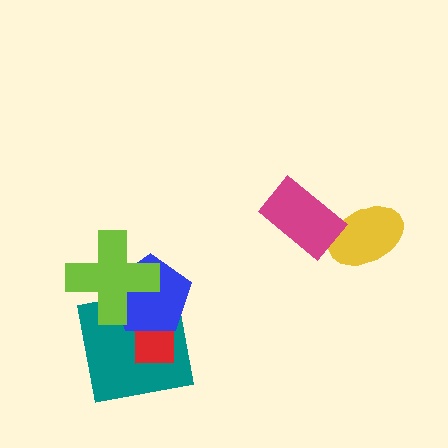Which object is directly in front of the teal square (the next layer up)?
The red rectangle is directly in front of the teal square.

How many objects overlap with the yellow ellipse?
1 object overlaps with the yellow ellipse.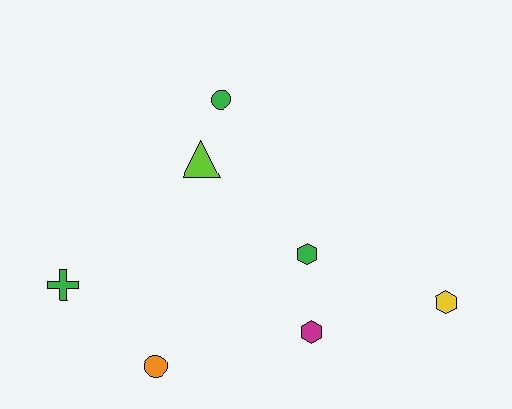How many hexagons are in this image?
There are 3 hexagons.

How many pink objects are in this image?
There are no pink objects.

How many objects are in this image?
There are 7 objects.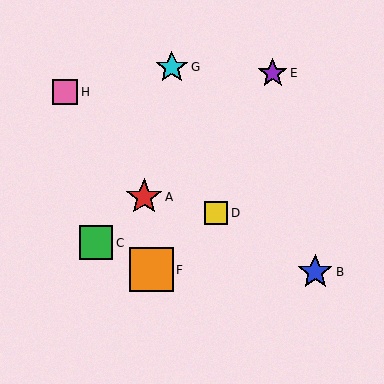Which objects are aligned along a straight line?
Objects A, C, E are aligned along a straight line.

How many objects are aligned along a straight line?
3 objects (A, C, E) are aligned along a straight line.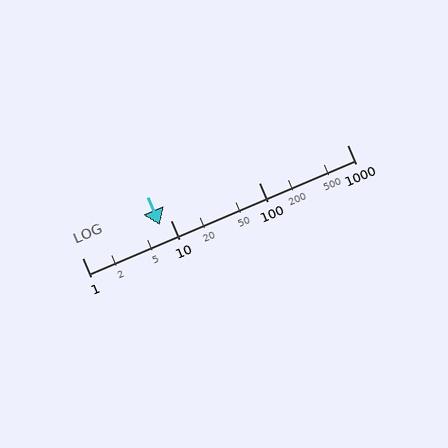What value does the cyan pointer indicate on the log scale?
The pointer indicates approximately 7.5.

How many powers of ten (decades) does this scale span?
The scale spans 3 decades, from 1 to 1000.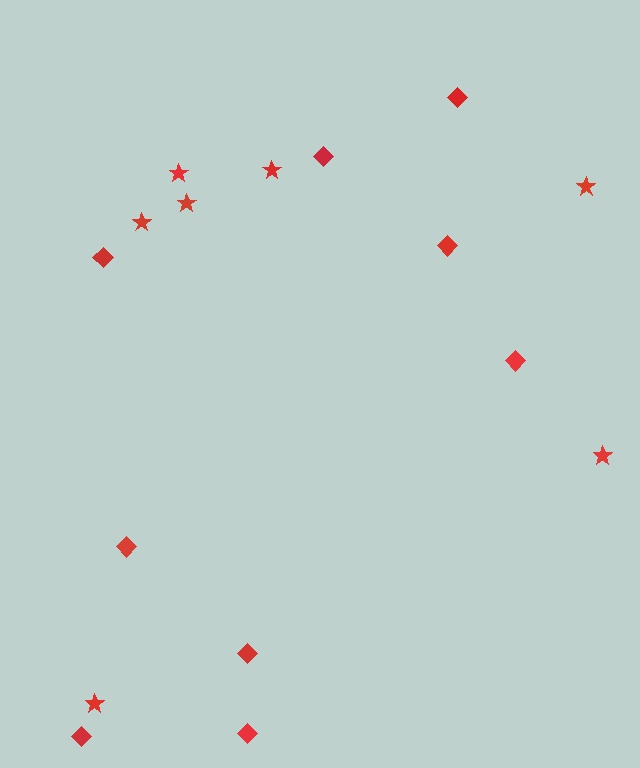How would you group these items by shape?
There are 2 groups: one group of diamonds (9) and one group of stars (7).